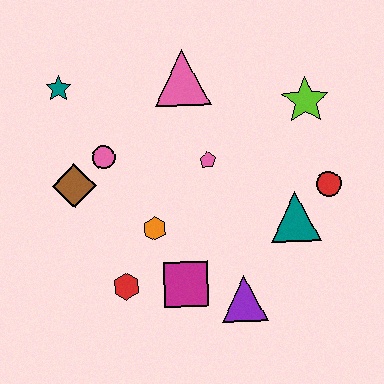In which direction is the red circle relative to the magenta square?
The red circle is to the right of the magenta square.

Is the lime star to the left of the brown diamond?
No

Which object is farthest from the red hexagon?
The lime star is farthest from the red hexagon.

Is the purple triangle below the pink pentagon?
Yes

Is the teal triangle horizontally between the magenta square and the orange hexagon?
No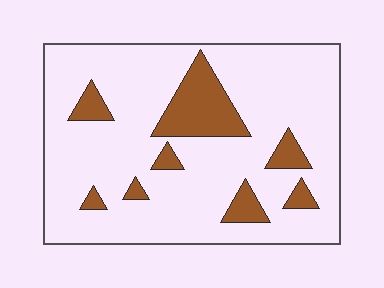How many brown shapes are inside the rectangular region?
8.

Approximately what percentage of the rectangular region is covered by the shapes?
Approximately 15%.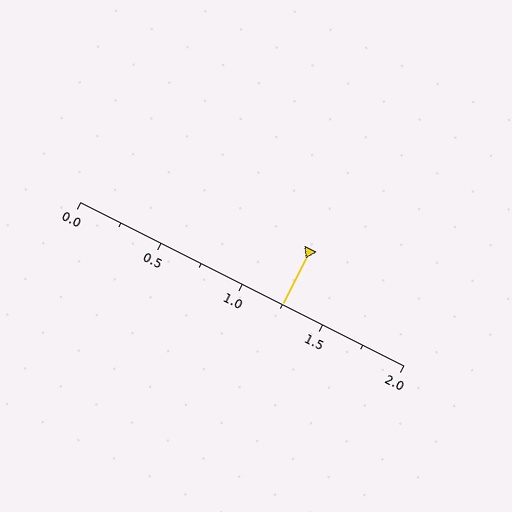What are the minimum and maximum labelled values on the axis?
The axis runs from 0.0 to 2.0.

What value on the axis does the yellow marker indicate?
The marker indicates approximately 1.25.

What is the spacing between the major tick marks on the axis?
The major ticks are spaced 0.5 apart.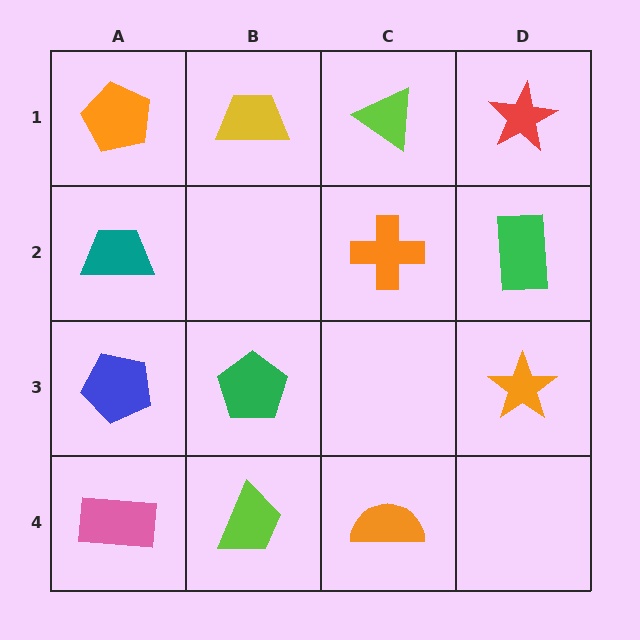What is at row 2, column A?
A teal trapezoid.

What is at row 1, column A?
An orange pentagon.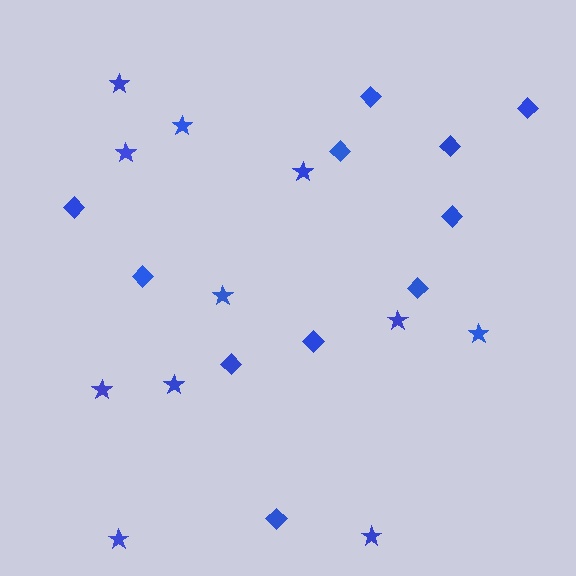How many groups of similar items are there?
There are 2 groups: one group of stars (11) and one group of diamonds (11).